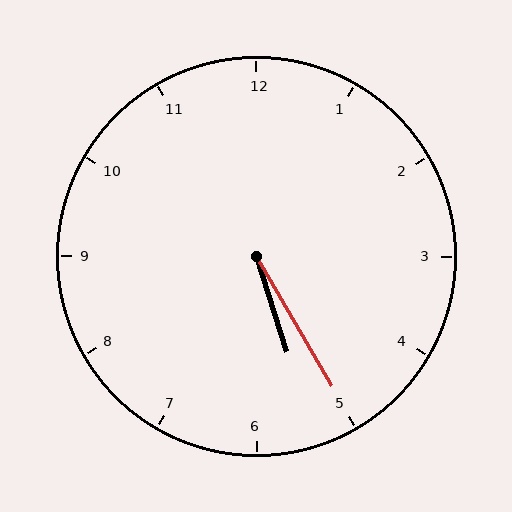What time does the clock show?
5:25.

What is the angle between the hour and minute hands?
Approximately 12 degrees.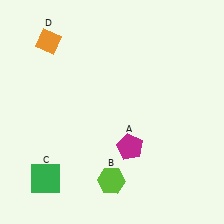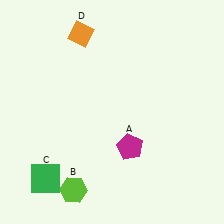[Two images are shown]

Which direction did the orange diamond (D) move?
The orange diamond (D) moved right.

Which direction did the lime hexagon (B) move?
The lime hexagon (B) moved left.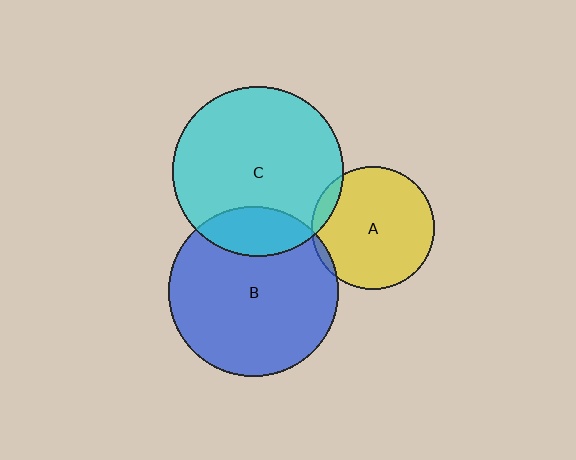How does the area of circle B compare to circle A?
Approximately 1.9 times.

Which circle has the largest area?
Circle C (cyan).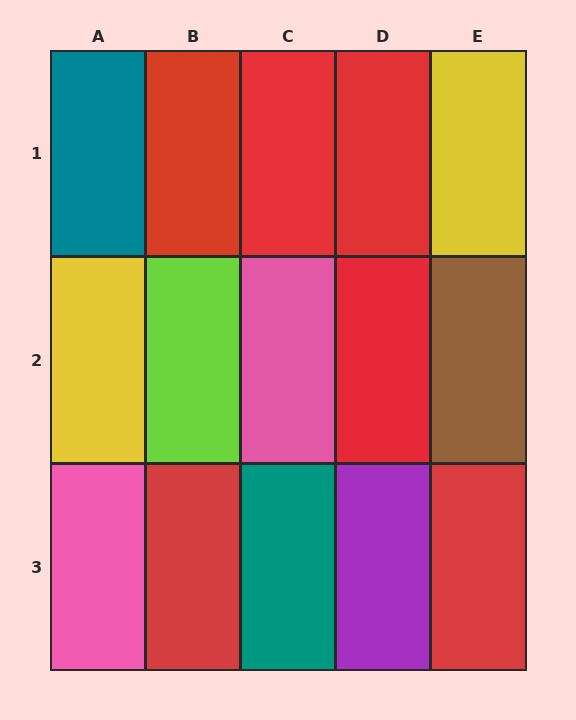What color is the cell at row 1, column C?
Red.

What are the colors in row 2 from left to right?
Yellow, lime, pink, red, brown.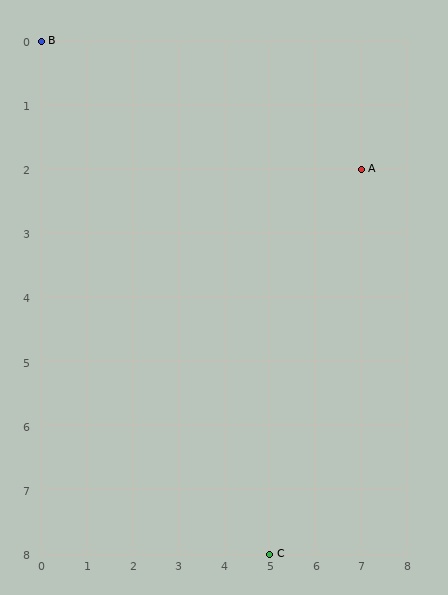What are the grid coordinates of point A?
Point A is at grid coordinates (7, 2).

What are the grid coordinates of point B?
Point B is at grid coordinates (0, 0).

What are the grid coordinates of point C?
Point C is at grid coordinates (5, 8).